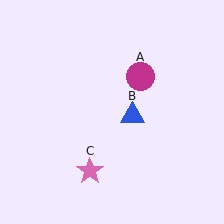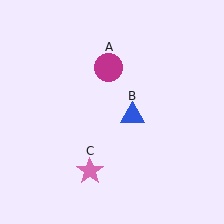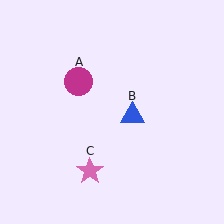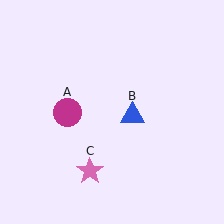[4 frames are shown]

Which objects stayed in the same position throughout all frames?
Blue triangle (object B) and pink star (object C) remained stationary.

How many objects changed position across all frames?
1 object changed position: magenta circle (object A).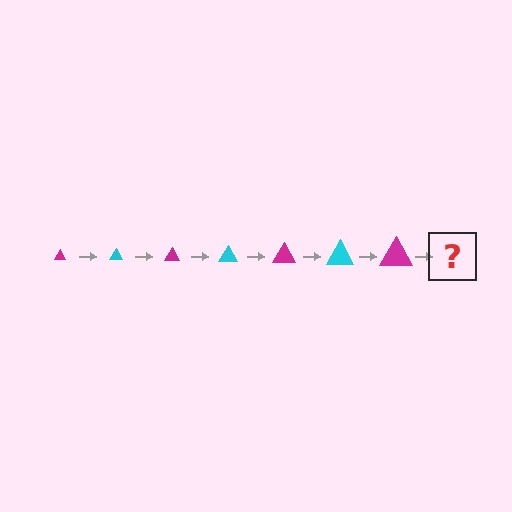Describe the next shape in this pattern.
It should be a cyan triangle, larger than the previous one.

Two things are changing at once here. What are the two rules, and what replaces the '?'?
The two rules are that the triangle grows larger each step and the color cycles through magenta and cyan. The '?' should be a cyan triangle, larger than the previous one.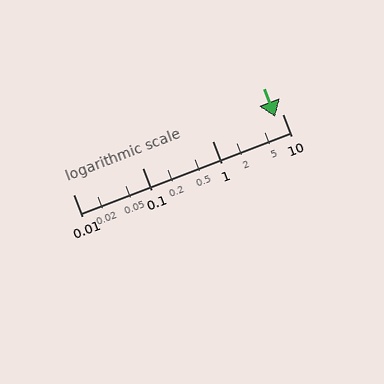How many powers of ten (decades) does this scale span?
The scale spans 3 decades, from 0.01 to 10.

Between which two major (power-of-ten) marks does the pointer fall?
The pointer is between 1 and 10.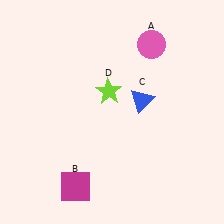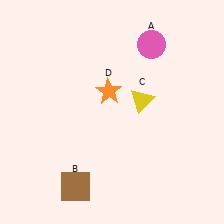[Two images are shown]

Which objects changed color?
B changed from magenta to brown. C changed from blue to yellow. D changed from lime to orange.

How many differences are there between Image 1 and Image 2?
There are 3 differences between the two images.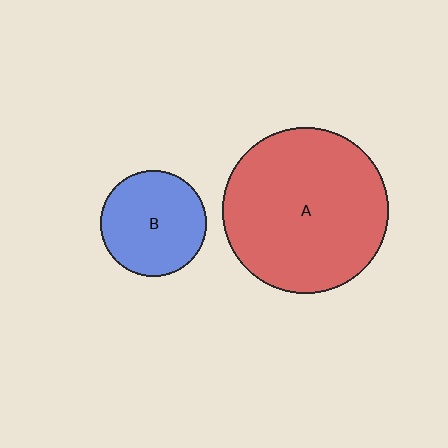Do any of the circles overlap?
No, none of the circles overlap.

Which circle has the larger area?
Circle A (red).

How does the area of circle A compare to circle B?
Approximately 2.5 times.